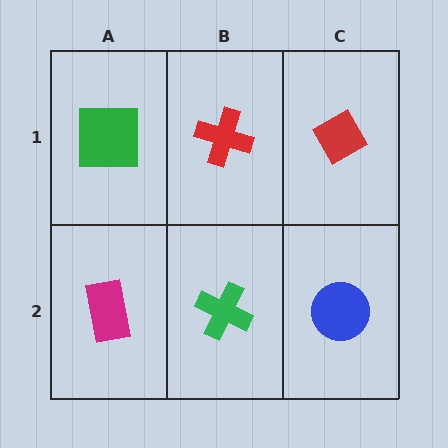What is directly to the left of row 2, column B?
A magenta rectangle.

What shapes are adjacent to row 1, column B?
A green cross (row 2, column B), a green square (row 1, column A), a red diamond (row 1, column C).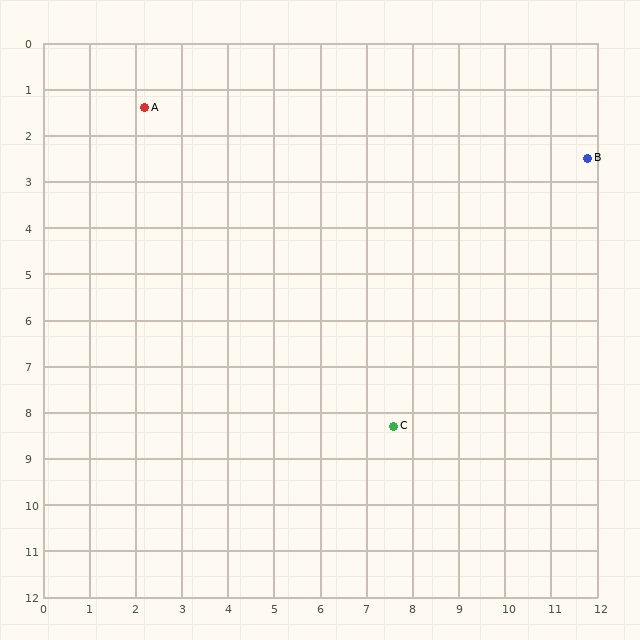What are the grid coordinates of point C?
Point C is at approximately (7.6, 8.3).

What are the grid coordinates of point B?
Point B is at approximately (11.8, 2.5).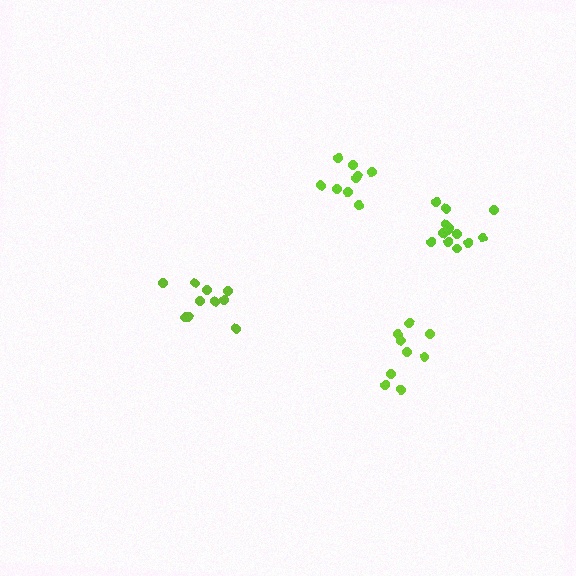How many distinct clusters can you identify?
There are 4 distinct clusters.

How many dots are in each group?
Group 1: 9 dots, Group 2: 13 dots, Group 3: 10 dots, Group 4: 9 dots (41 total).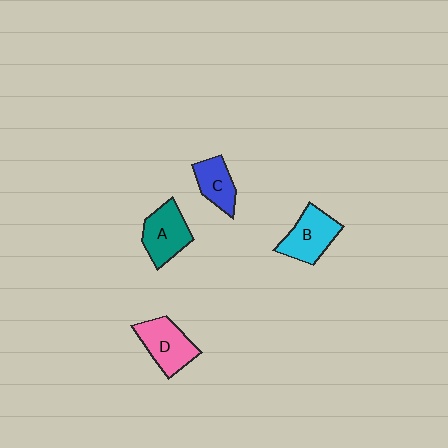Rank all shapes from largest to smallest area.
From largest to smallest: D (pink), B (cyan), A (teal), C (blue).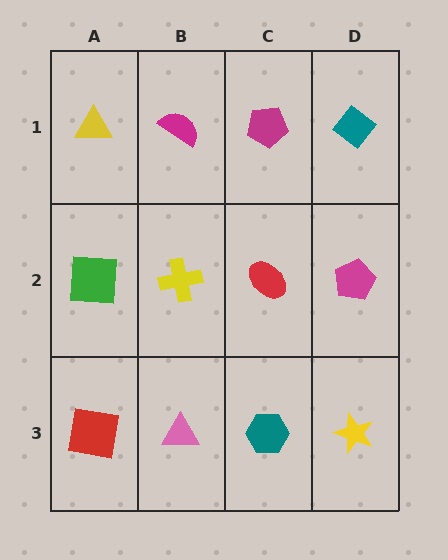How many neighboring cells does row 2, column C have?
4.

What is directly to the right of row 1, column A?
A magenta semicircle.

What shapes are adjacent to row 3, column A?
A green square (row 2, column A), a pink triangle (row 3, column B).